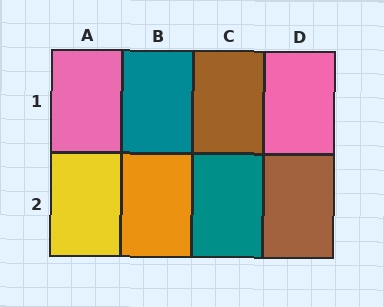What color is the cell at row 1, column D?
Pink.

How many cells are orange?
1 cell is orange.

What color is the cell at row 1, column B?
Teal.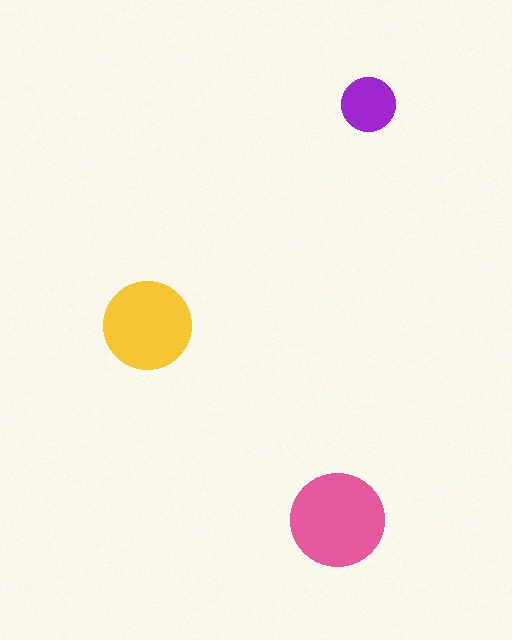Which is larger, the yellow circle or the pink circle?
The pink one.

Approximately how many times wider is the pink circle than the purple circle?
About 1.5 times wider.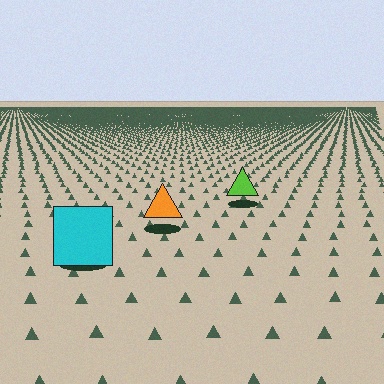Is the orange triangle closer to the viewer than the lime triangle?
Yes. The orange triangle is closer — you can tell from the texture gradient: the ground texture is coarser near it.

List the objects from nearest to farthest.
From nearest to farthest: the cyan square, the orange triangle, the lime triangle.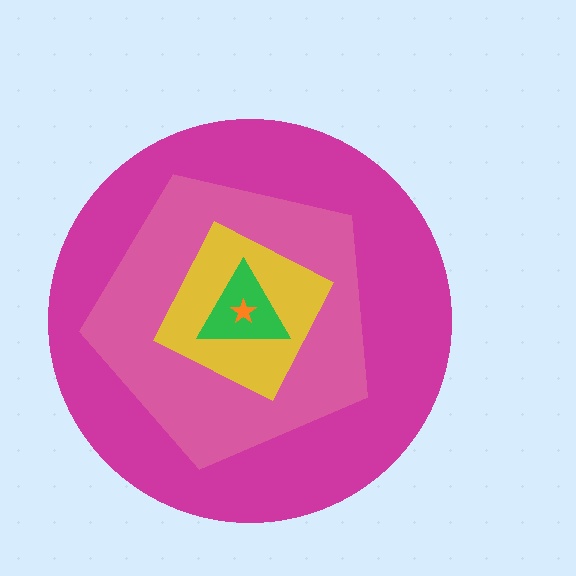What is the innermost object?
The orange star.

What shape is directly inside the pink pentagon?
The yellow diamond.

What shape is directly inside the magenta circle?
The pink pentagon.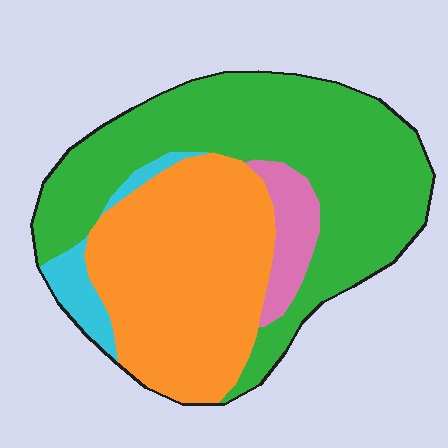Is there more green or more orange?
Green.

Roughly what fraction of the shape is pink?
Pink covers around 5% of the shape.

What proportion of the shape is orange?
Orange takes up about three eighths (3/8) of the shape.